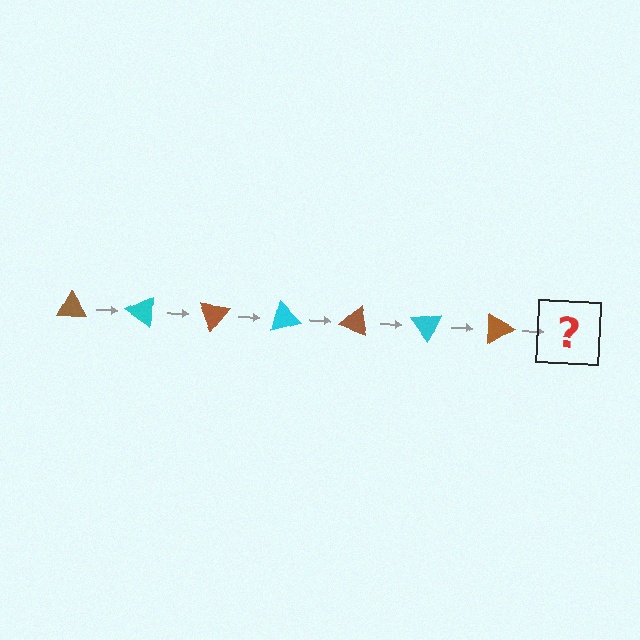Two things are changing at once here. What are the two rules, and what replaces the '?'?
The two rules are that it rotates 35 degrees each step and the color cycles through brown and cyan. The '?' should be a cyan triangle, rotated 245 degrees from the start.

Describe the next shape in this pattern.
It should be a cyan triangle, rotated 245 degrees from the start.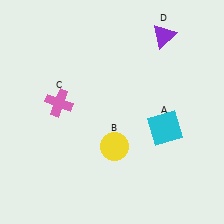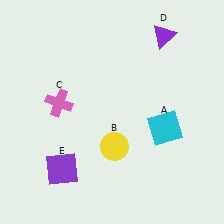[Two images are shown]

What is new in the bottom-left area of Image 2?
A purple square (E) was added in the bottom-left area of Image 2.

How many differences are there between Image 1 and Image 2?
There is 1 difference between the two images.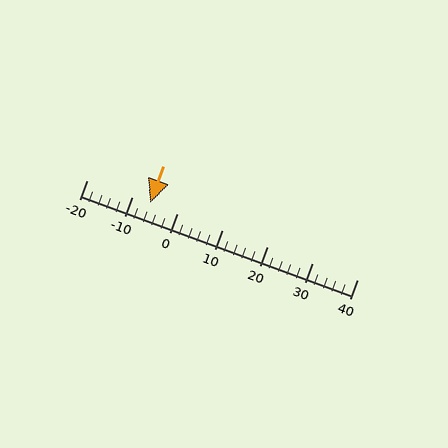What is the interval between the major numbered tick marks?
The major tick marks are spaced 10 units apart.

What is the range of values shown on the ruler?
The ruler shows values from -20 to 40.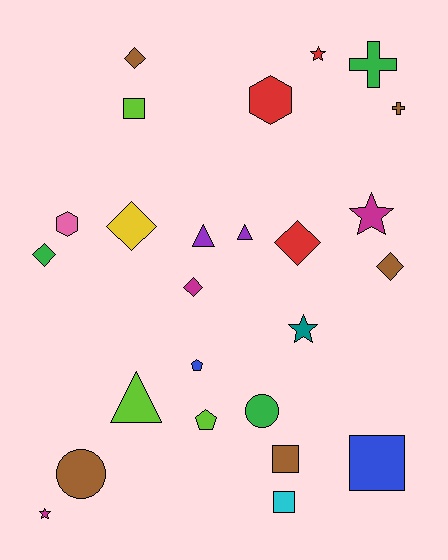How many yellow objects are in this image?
There is 1 yellow object.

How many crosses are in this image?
There are 2 crosses.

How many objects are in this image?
There are 25 objects.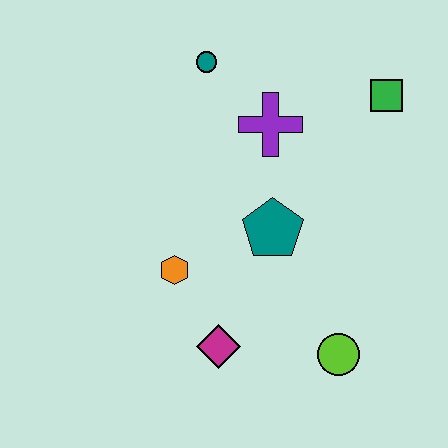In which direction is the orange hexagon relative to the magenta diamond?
The orange hexagon is above the magenta diamond.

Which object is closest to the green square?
The purple cross is closest to the green square.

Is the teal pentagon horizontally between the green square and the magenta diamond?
Yes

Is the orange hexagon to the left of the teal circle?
Yes